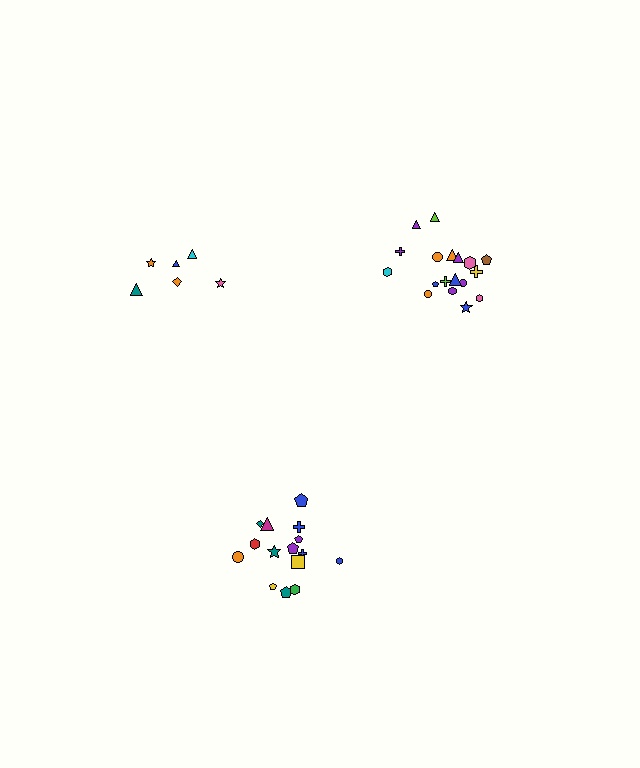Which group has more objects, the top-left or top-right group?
The top-right group.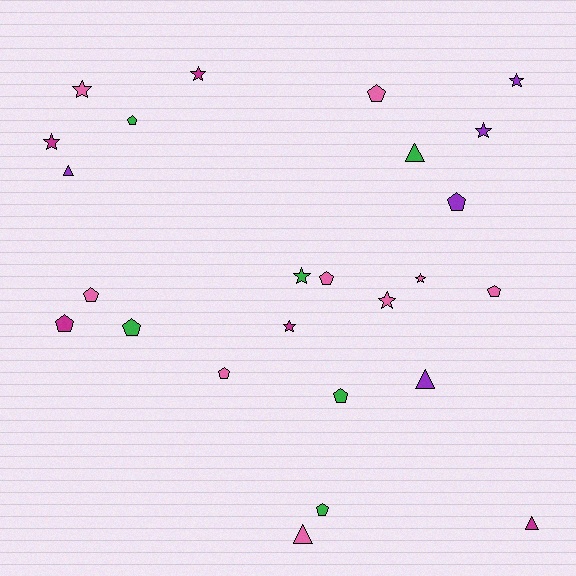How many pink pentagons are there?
There are 5 pink pentagons.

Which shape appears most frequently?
Pentagon, with 11 objects.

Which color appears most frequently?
Pink, with 9 objects.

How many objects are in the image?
There are 25 objects.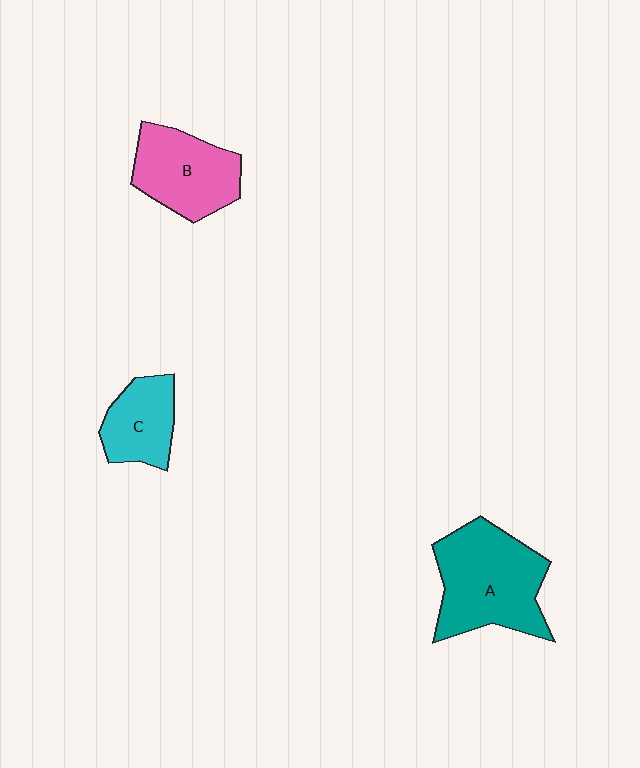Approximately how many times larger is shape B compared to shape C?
Approximately 1.4 times.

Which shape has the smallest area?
Shape C (cyan).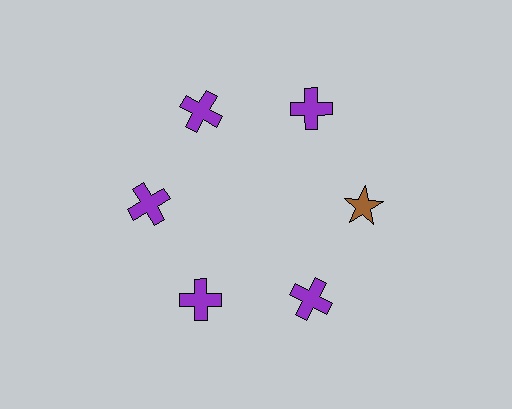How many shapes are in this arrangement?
There are 6 shapes arranged in a ring pattern.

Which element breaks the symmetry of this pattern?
The brown star at roughly the 3 o'clock position breaks the symmetry. All other shapes are purple crosses.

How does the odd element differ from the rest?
It differs in both color (brown instead of purple) and shape (star instead of cross).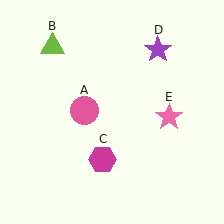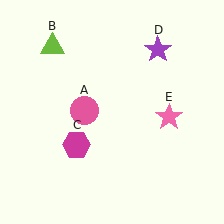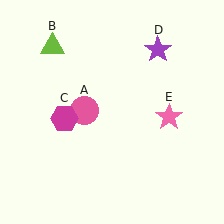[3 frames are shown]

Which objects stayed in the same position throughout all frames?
Pink circle (object A) and lime triangle (object B) and purple star (object D) and pink star (object E) remained stationary.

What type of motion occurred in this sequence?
The magenta hexagon (object C) rotated clockwise around the center of the scene.